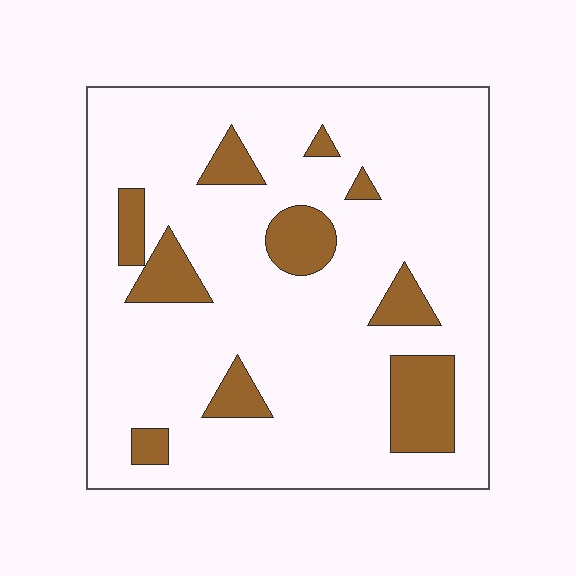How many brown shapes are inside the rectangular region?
10.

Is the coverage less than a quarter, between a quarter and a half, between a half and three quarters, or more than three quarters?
Less than a quarter.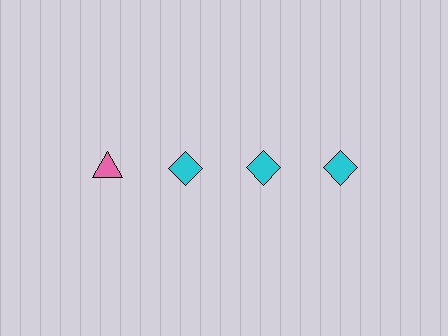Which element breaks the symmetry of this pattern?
The pink triangle in the top row, leftmost column breaks the symmetry. All other shapes are cyan diamonds.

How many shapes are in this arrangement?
There are 4 shapes arranged in a grid pattern.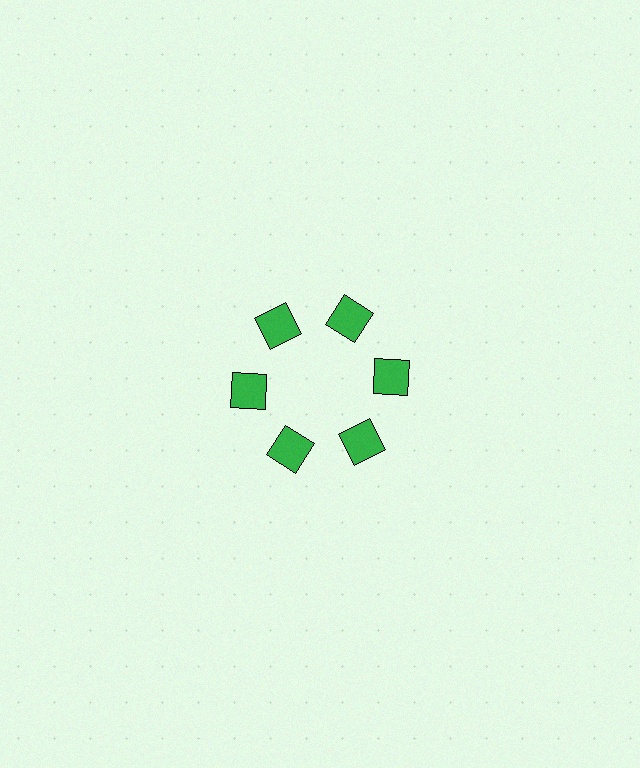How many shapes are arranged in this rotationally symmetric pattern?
There are 6 shapes, arranged in 6 groups of 1.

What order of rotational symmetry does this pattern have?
This pattern has 6-fold rotational symmetry.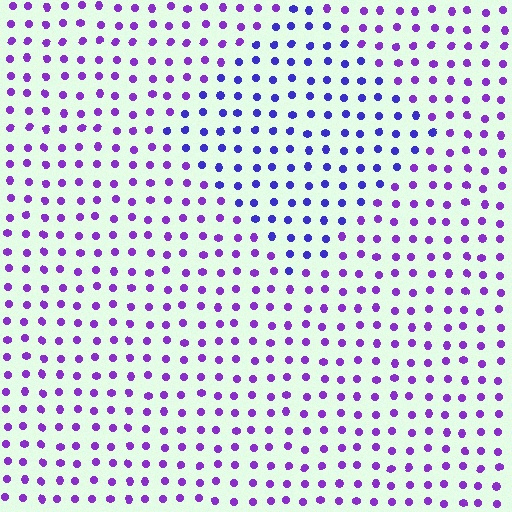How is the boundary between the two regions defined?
The boundary is defined purely by a slight shift in hue (about 31 degrees). Spacing, size, and orientation are identical on both sides.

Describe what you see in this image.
The image is filled with small purple elements in a uniform arrangement. A diamond-shaped region is visible where the elements are tinted to a slightly different hue, forming a subtle color boundary.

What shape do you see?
I see a diamond.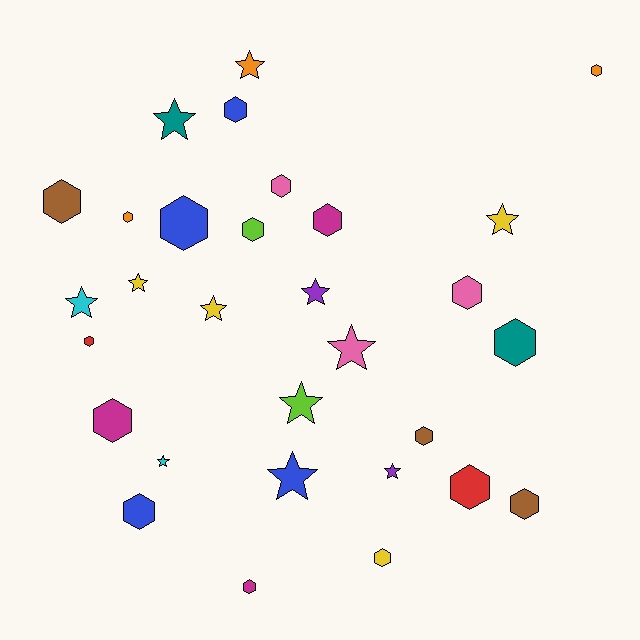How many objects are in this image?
There are 30 objects.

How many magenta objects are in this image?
There are 3 magenta objects.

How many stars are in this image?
There are 12 stars.